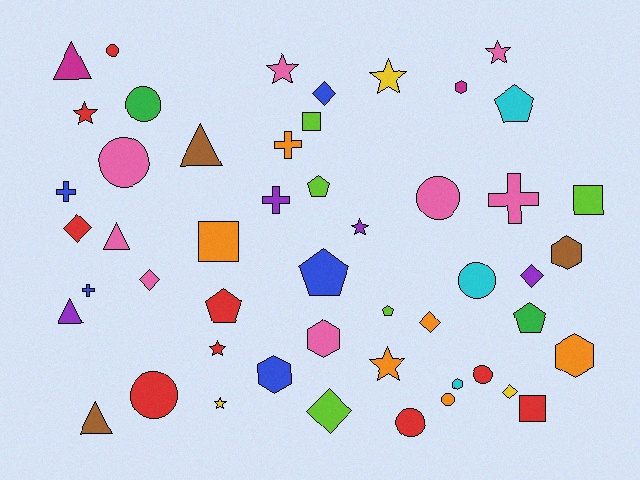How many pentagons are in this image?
There are 6 pentagons.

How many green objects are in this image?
There are 2 green objects.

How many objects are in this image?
There are 50 objects.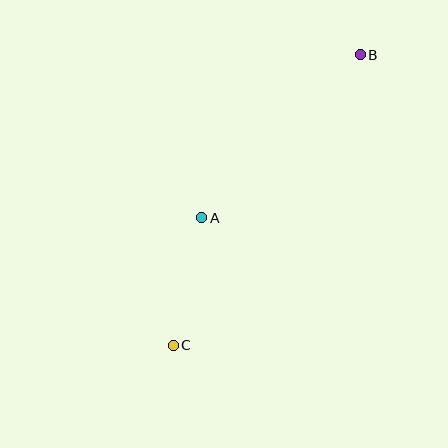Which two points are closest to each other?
Points A and C are closest to each other.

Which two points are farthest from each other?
Points B and C are farthest from each other.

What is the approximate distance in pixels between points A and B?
The distance between A and B is approximately 227 pixels.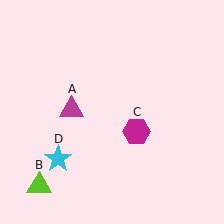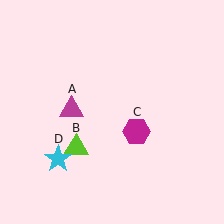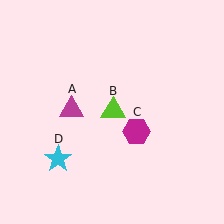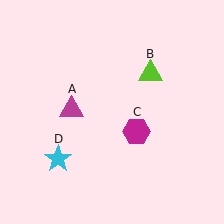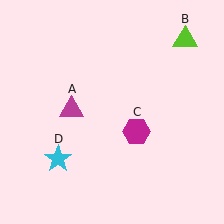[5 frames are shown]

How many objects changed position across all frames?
1 object changed position: lime triangle (object B).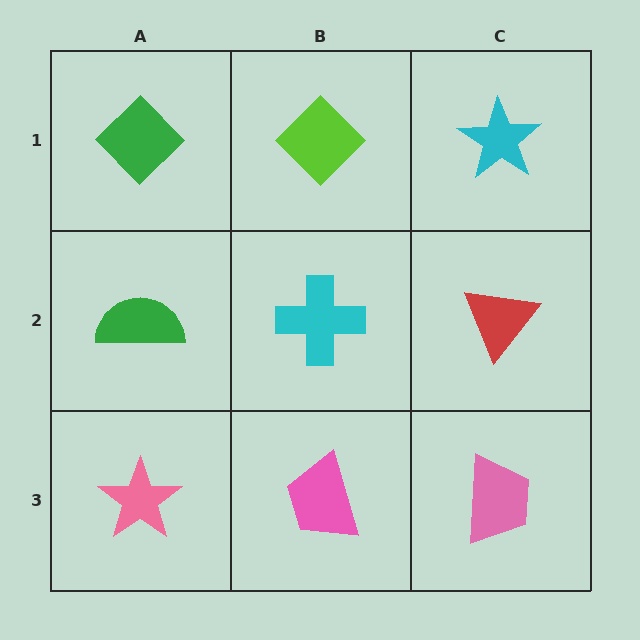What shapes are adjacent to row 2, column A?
A green diamond (row 1, column A), a pink star (row 3, column A), a cyan cross (row 2, column B).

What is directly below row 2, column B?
A pink trapezoid.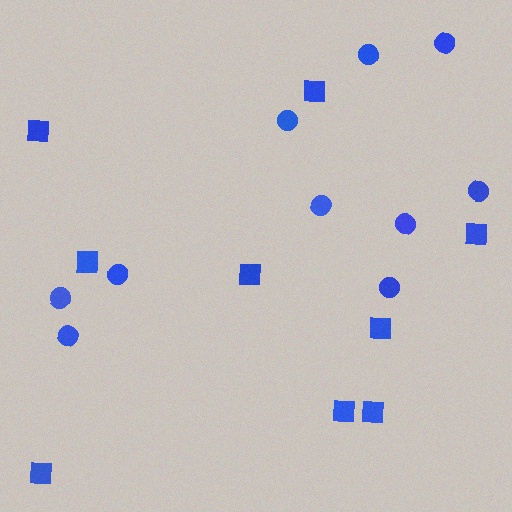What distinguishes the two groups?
There are 2 groups: one group of squares (9) and one group of circles (10).